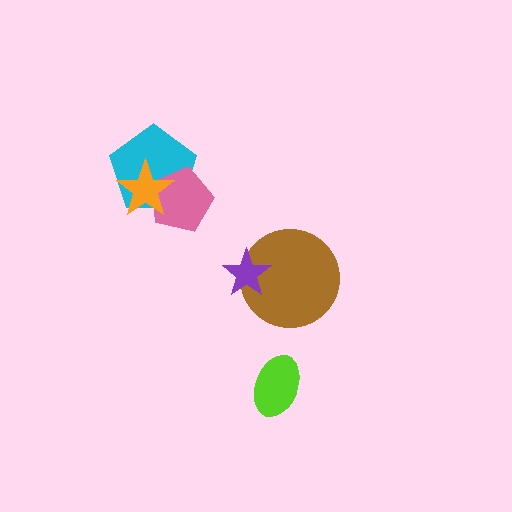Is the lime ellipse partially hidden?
No, no other shape covers it.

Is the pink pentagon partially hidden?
Yes, it is partially covered by another shape.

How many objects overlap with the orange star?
2 objects overlap with the orange star.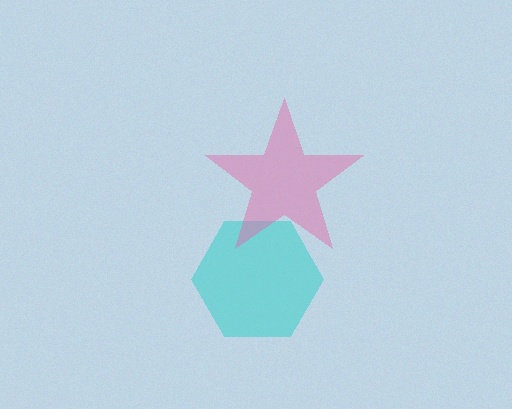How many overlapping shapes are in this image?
There are 2 overlapping shapes in the image.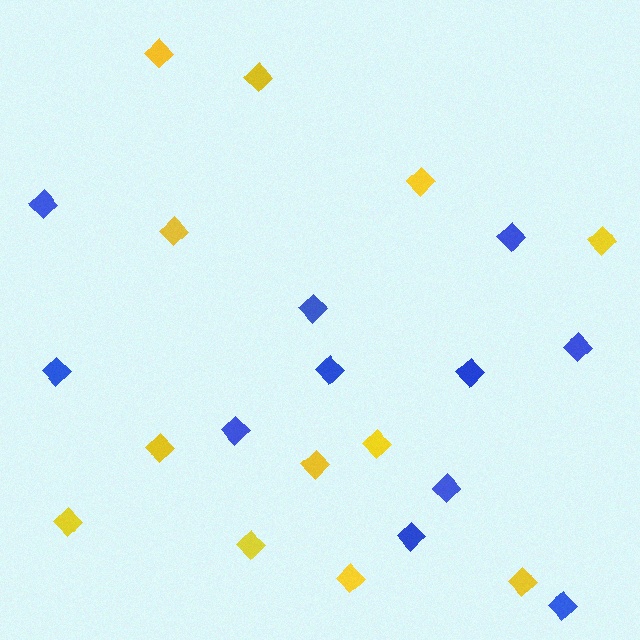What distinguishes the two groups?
There are 2 groups: one group of yellow diamonds (12) and one group of blue diamonds (11).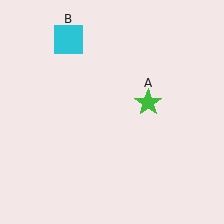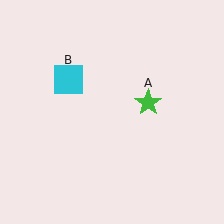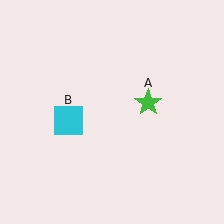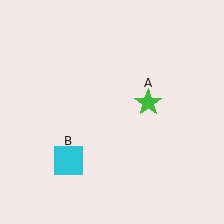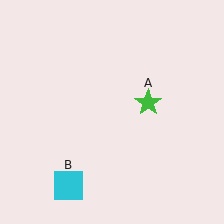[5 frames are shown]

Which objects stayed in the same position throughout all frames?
Green star (object A) remained stationary.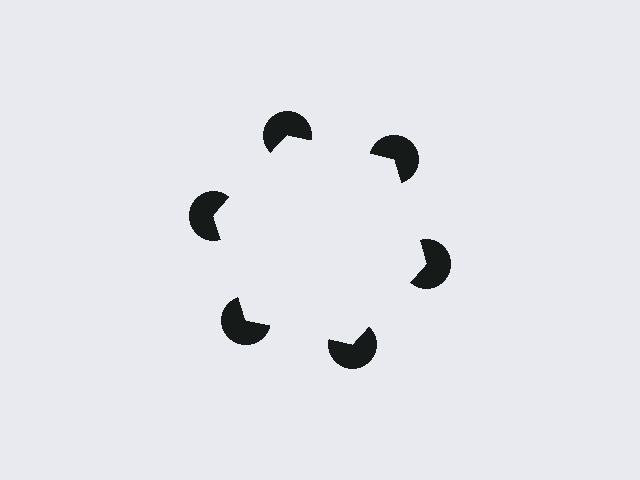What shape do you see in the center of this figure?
An illusory hexagon — its edges are inferred from the aligned wedge cuts in the pac-man discs, not physically drawn.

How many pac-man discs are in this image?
There are 6 — one at each vertex of the illusory hexagon.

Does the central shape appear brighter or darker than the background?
It typically appears slightly brighter than the background, even though no actual brightness change is drawn.